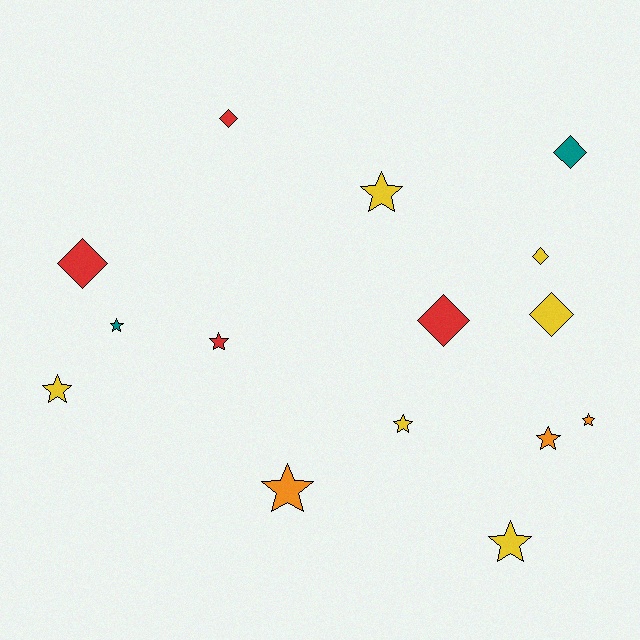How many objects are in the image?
There are 15 objects.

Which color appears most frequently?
Yellow, with 6 objects.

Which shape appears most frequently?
Star, with 9 objects.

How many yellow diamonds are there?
There are 2 yellow diamonds.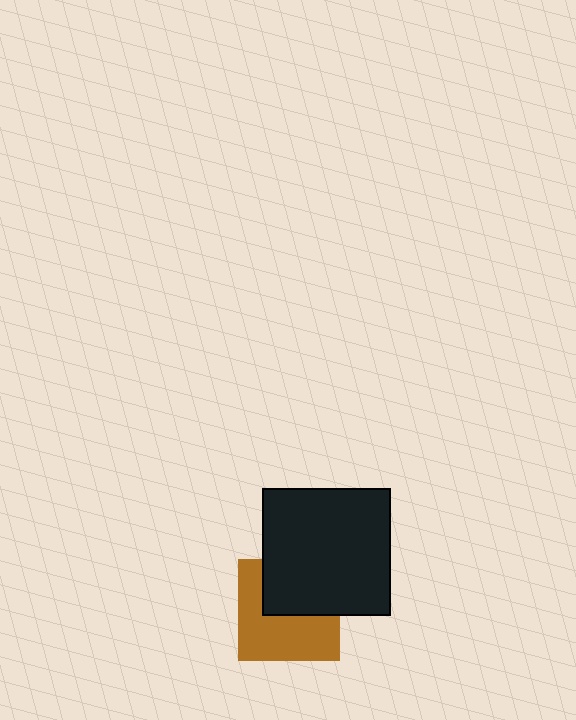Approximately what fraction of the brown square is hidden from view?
Roughly 42% of the brown square is hidden behind the black square.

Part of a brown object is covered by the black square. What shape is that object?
It is a square.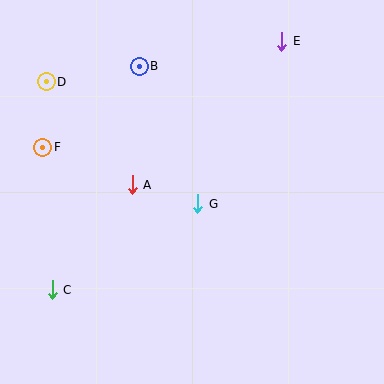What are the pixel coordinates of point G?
Point G is at (198, 204).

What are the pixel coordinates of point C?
Point C is at (52, 290).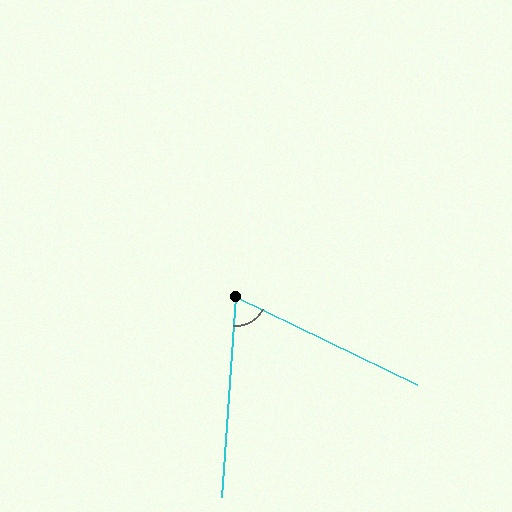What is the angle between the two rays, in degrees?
Approximately 68 degrees.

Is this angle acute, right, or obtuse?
It is acute.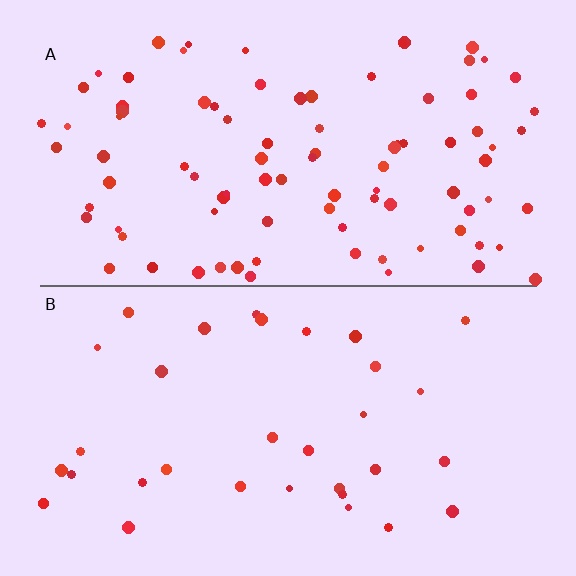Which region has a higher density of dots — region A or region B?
A (the top).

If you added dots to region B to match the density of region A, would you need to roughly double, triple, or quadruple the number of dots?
Approximately triple.